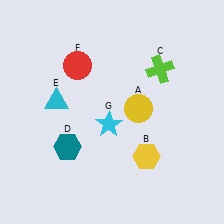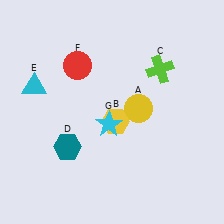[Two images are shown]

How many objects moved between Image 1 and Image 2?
2 objects moved between the two images.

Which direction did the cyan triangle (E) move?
The cyan triangle (E) moved left.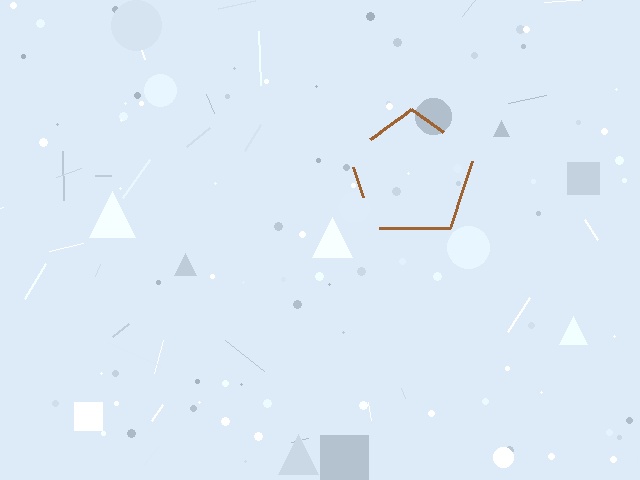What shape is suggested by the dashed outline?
The dashed outline suggests a pentagon.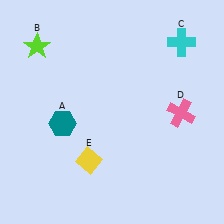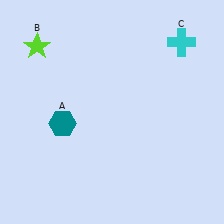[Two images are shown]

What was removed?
The pink cross (D), the yellow diamond (E) were removed in Image 2.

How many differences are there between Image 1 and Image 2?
There are 2 differences between the two images.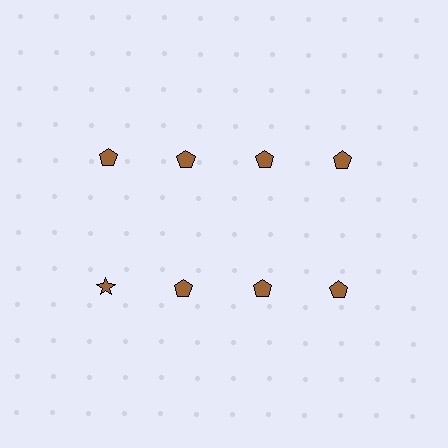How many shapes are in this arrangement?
There are 8 shapes arranged in a grid pattern.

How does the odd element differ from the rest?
It has a different shape: star instead of pentagon.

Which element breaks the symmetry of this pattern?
The brown star in the second row, leftmost column breaks the symmetry. All other shapes are brown pentagons.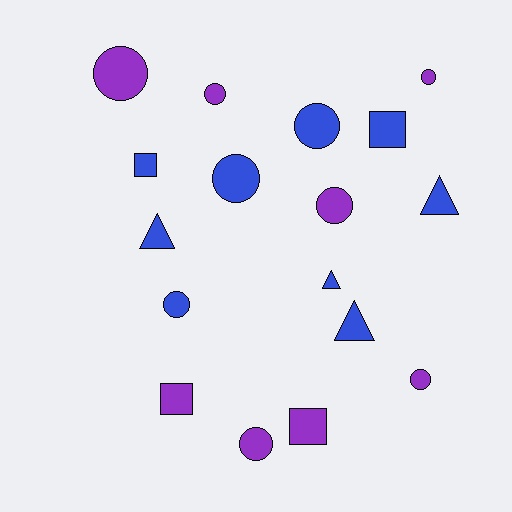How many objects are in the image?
There are 17 objects.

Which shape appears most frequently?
Circle, with 9 objects.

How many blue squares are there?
There are 2 blue squares.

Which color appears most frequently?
Blue, with 9 objects.